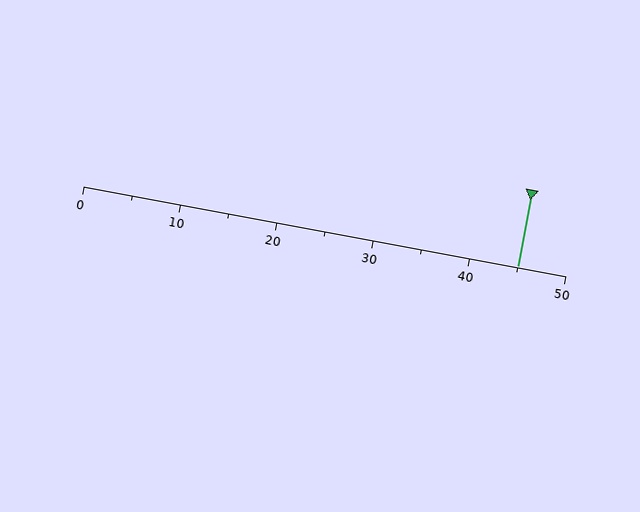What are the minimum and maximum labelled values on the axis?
The axis runs from 0 to 50.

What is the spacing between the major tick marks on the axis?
The major ticks are spaced 10 apart.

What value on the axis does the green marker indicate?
The marker indicates approximately 45.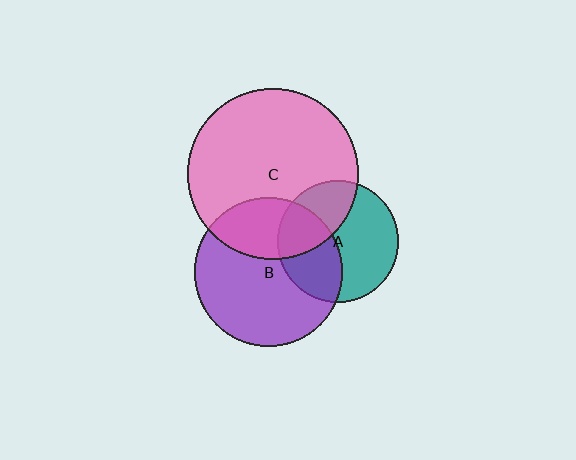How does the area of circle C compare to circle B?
Approximately 1.3 times.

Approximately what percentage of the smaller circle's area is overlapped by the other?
Approximately 30%.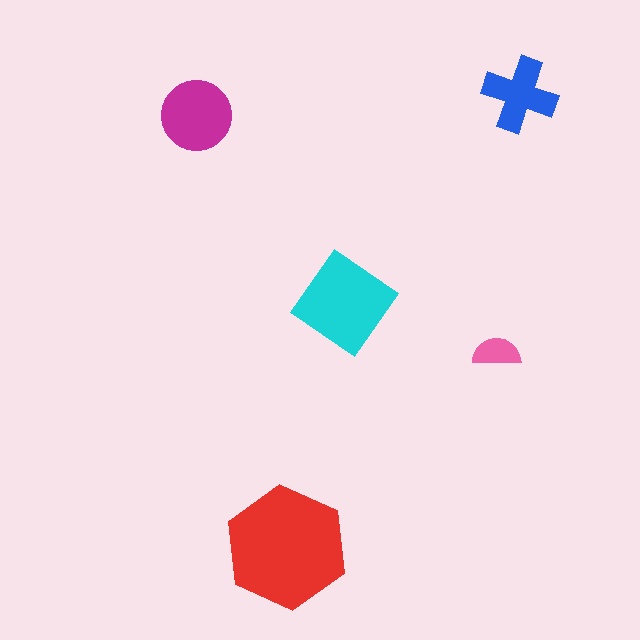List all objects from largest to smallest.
The red hexagon, the cyan diamond, the magenta circle, the blue cross, the pink semicircle.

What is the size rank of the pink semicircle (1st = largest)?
5th.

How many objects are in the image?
There are 5 objects in the image.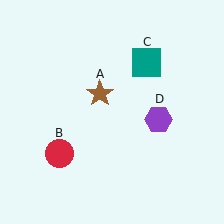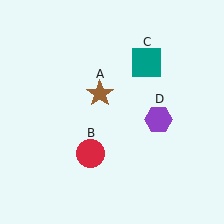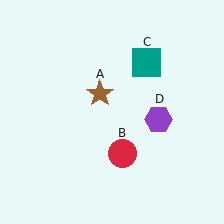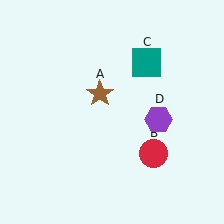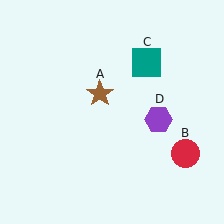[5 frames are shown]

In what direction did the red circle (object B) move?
The red circle (object B) moved right.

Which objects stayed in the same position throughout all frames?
Brown star (object A) and teal square (object C) and purple hexagon (object D) remained stationary.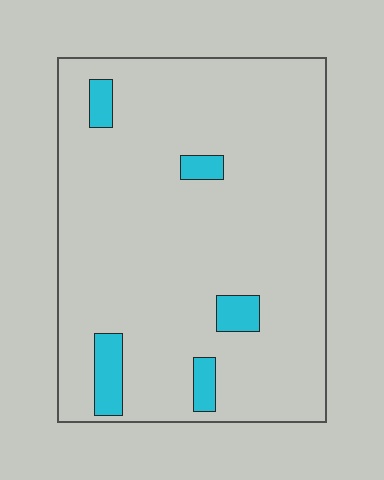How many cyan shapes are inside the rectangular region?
5.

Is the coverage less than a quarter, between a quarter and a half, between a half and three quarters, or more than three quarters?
Less than a quarter.